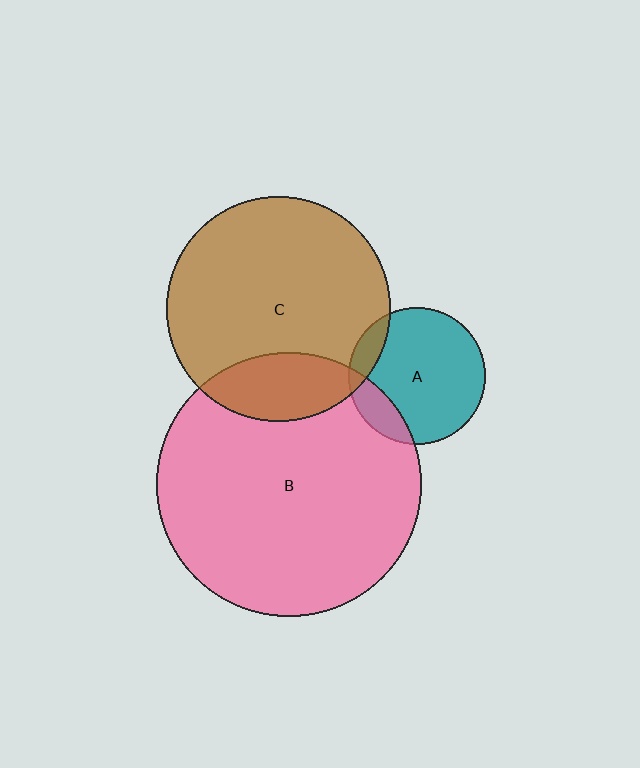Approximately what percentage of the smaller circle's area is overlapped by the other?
Approximately 10%.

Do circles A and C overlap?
Yes.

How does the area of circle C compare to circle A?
Approximately 2.7 times.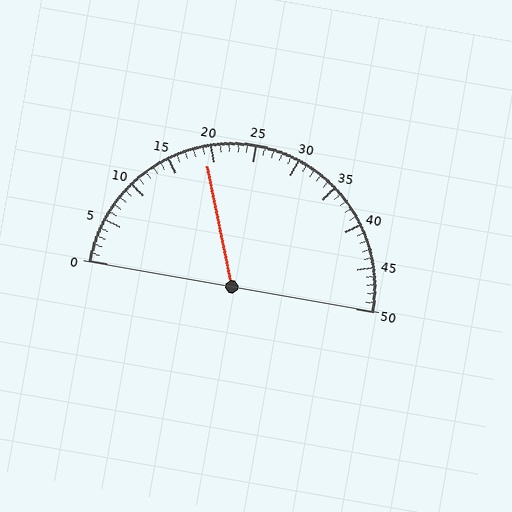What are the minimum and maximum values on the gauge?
The gauge ranges from 0 to 50.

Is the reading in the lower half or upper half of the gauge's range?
The reading is in the lower half of the range (0 to 50).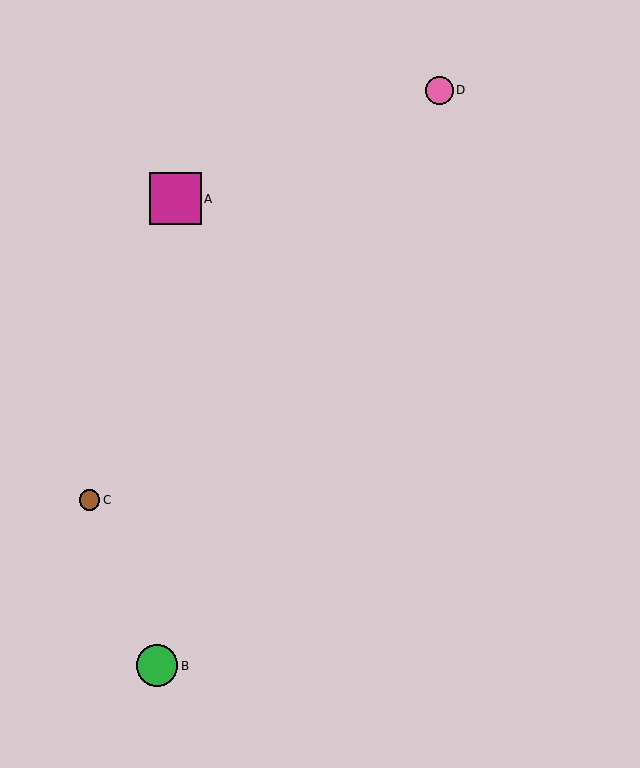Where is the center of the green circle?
The center of the green circle is at (157, 666).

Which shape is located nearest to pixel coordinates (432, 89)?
The pink circle (labeled D) at (439, 90) is nearest to that location.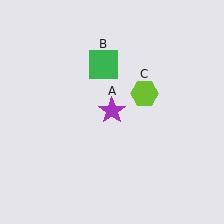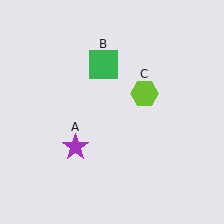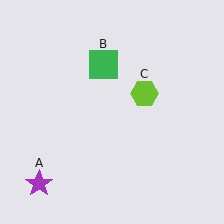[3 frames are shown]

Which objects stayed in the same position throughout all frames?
Green square (object B) and lime hexagon (object C) remained stationary.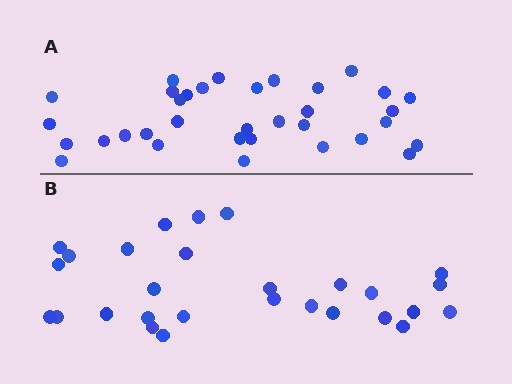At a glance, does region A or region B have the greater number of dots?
Region A (the top region) has more dots.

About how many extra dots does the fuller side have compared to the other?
Region A has about 6 more dots than region B.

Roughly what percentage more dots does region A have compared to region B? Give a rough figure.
About 20% more.